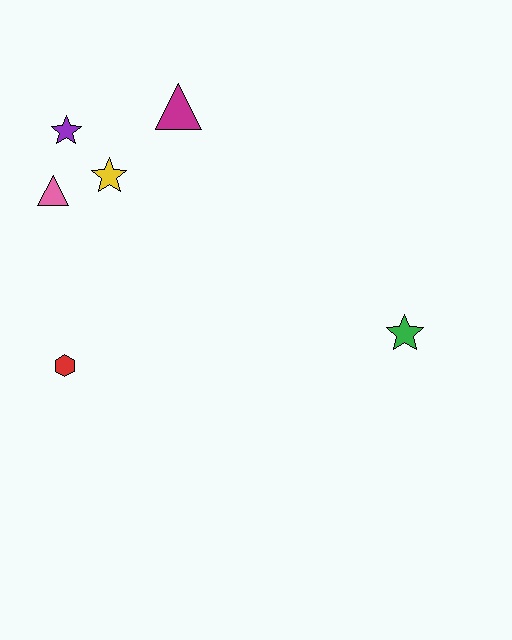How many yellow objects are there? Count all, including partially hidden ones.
There is 1 yellow object.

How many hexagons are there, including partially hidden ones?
There is 1 hexagon.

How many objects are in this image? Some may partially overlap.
There are 6 objects.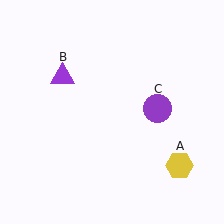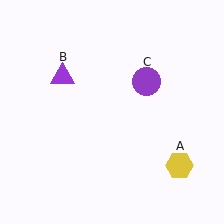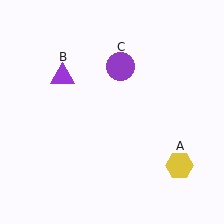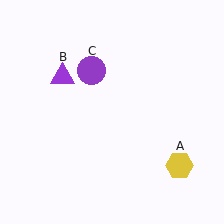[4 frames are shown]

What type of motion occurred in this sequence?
The purple circle (object C) rotated counterclockwise around the center of the scene.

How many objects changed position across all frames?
1 object changed position: purple circle (object C).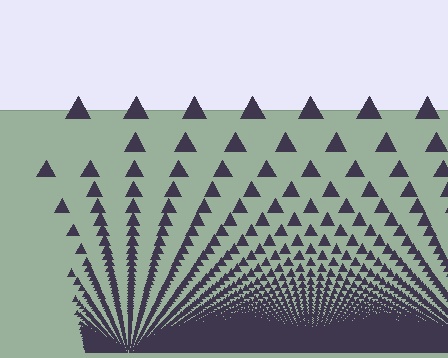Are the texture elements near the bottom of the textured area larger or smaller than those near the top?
Smaller. The gradient is inverted — elements near the bottom are smaller and denser.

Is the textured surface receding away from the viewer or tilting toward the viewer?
The surface appears to tilt toward the viewer. Texture elements get larger and sparser toward the top.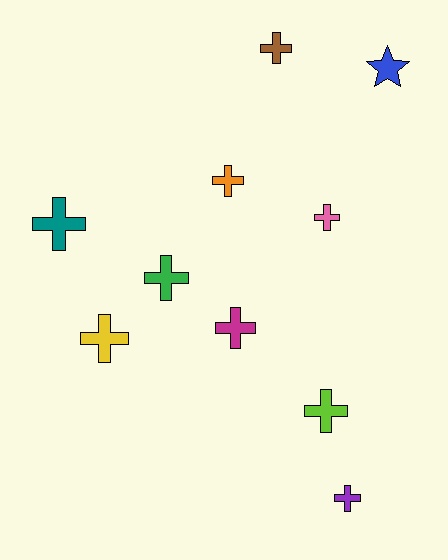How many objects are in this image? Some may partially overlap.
There are 10 objects.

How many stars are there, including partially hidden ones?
There is 1 star.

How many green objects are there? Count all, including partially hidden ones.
There is 1 green object.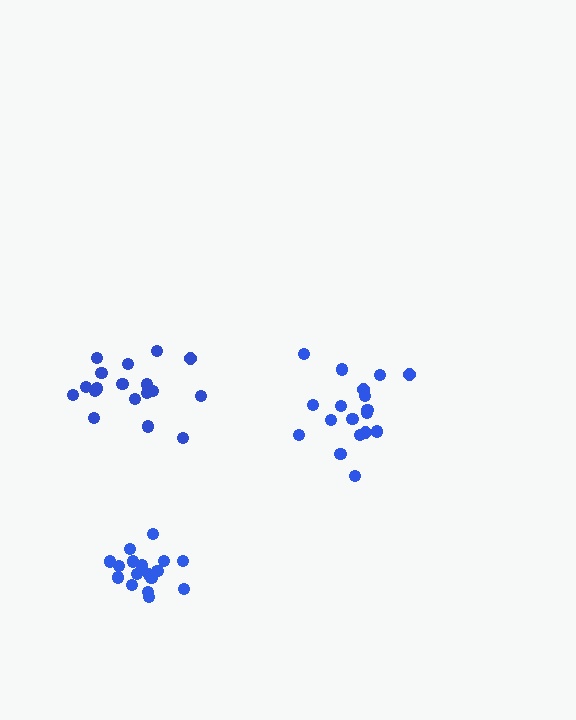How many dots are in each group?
Group 1: 17 dots, Group 2: 18 dots, Group 3: 18 dots (53 total).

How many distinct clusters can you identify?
There are 3 distinct clusters.